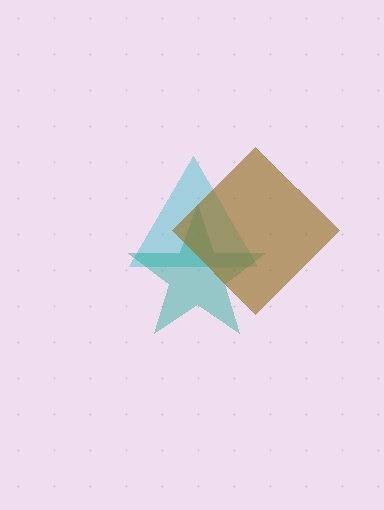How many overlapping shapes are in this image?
There are 3 overlapping shapes in the image.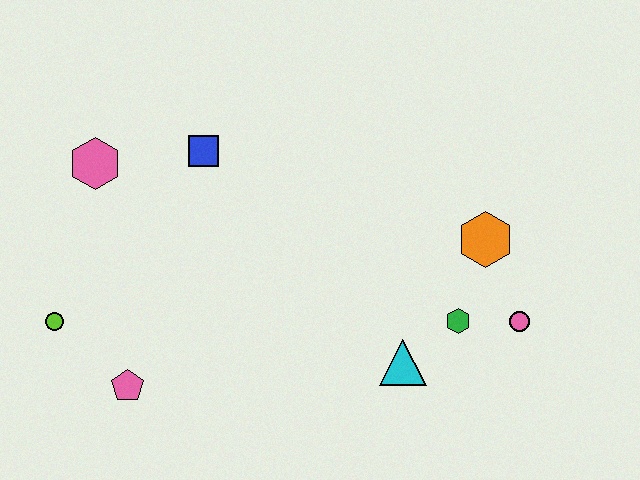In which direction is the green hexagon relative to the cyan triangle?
The green hexagon is to the right of the cyan triangle.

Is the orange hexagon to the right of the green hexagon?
Yes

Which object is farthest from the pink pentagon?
The pink circle is farthest from the pink pentagon.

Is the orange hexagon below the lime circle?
No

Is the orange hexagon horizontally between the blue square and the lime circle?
No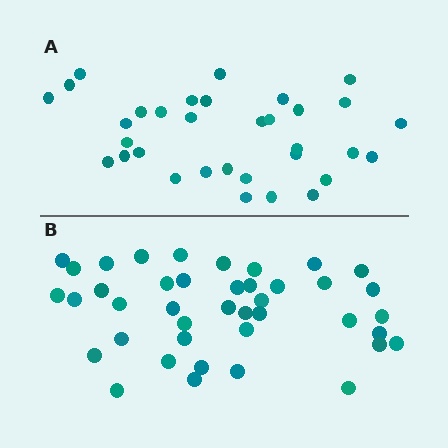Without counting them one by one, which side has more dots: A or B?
Region B (the bottom region) has more dots.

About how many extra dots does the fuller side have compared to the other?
Region B has roughly 8 or so more dots than region A.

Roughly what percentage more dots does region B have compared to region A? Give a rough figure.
About 25% more.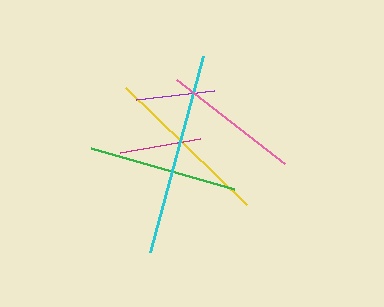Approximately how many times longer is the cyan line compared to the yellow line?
The cyan line is approximately 1.2 times the length of the yellow line.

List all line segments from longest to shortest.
From longest to shortest: cyan, yellow, green, pink, magenta, purple.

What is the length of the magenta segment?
The magenta segment is approximately 80 pixels long.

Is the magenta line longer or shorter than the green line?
The green line is longer than the magenta line.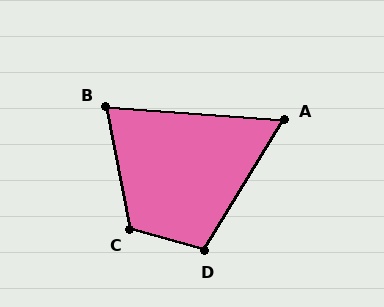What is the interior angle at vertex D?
Approximately 105 degrees (obtuse).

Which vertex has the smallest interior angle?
A, at approximately 63 degrees.